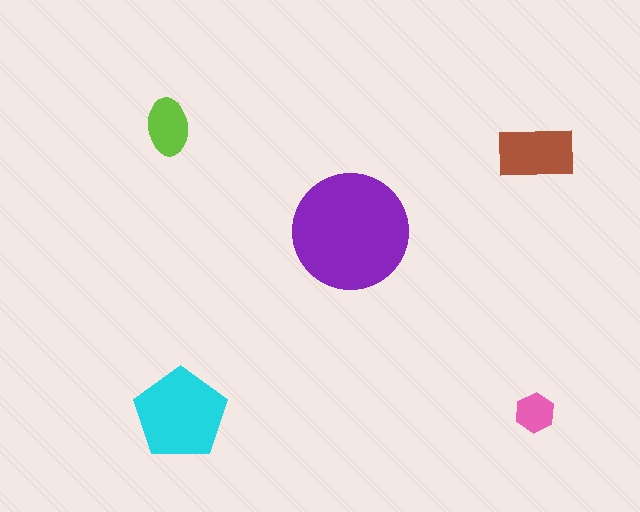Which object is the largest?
The purple circle.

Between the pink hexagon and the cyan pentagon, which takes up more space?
The cyan pentagon.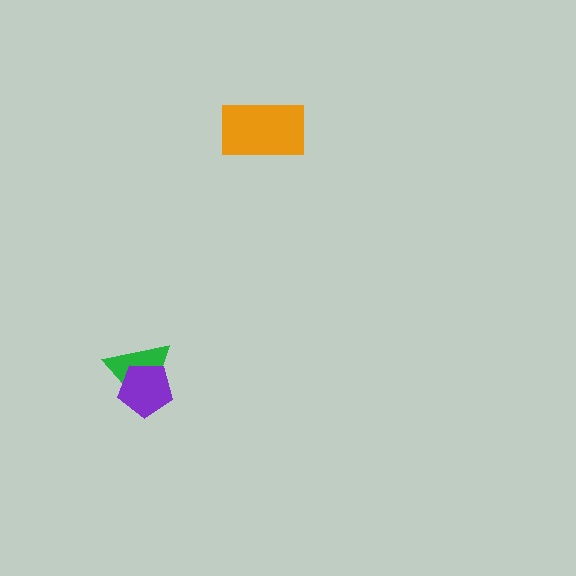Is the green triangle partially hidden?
Yes, it is partially covered by another shape.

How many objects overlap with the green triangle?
1 object overlaps with the green triangle.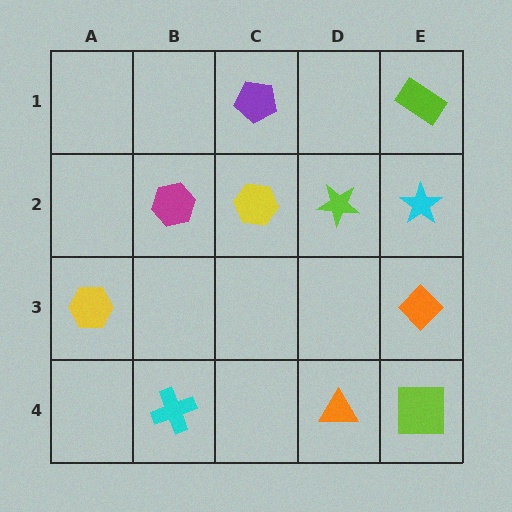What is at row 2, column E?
A cyan star.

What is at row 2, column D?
A lime star.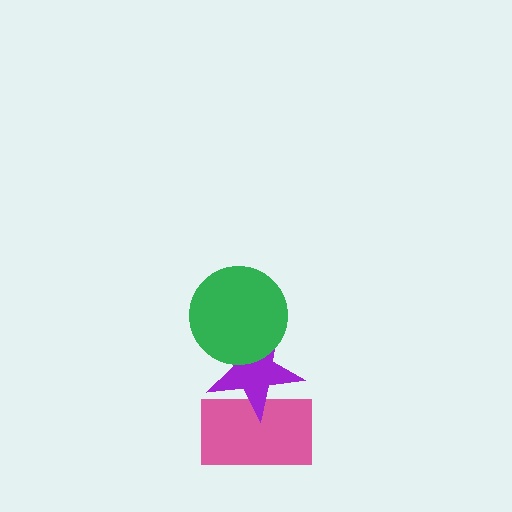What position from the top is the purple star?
The purple star is 2nd from the top.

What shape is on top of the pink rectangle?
The purple star is on top of the pink rectangle.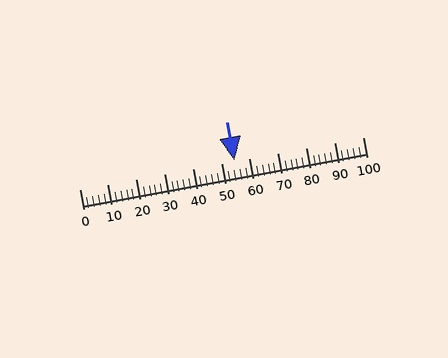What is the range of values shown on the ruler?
The ruler shows values from 0 to 100.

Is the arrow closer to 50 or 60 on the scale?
The arrow is closer to 50.